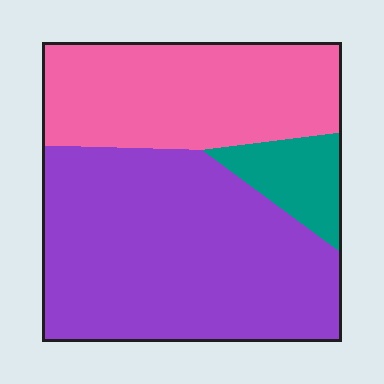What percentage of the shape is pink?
Pink covers roughly 35% of the shape.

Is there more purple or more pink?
Purple.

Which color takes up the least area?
Teal, at roughly 10%.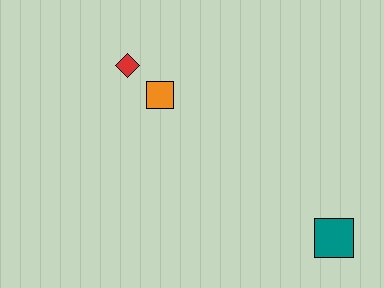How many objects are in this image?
There are 3 objects.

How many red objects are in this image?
There is 1 red object.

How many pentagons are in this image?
There are no pentagons.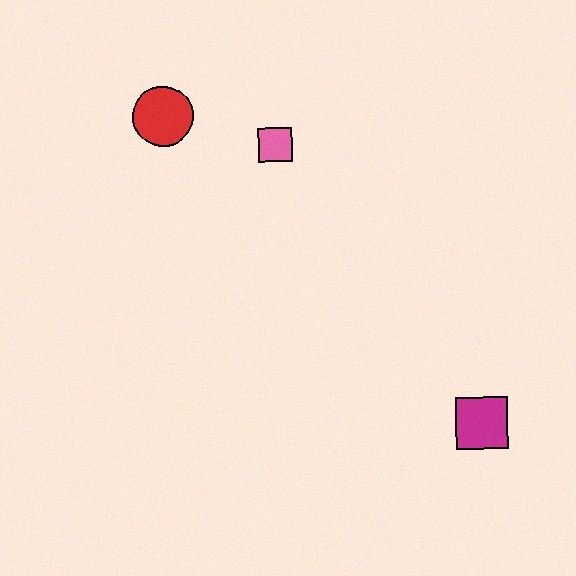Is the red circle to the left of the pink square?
Yes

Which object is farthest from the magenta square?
The red circle is farthest from the magenta square.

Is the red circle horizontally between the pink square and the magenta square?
No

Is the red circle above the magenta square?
Yes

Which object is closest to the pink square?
The red circle is closest to the pink square.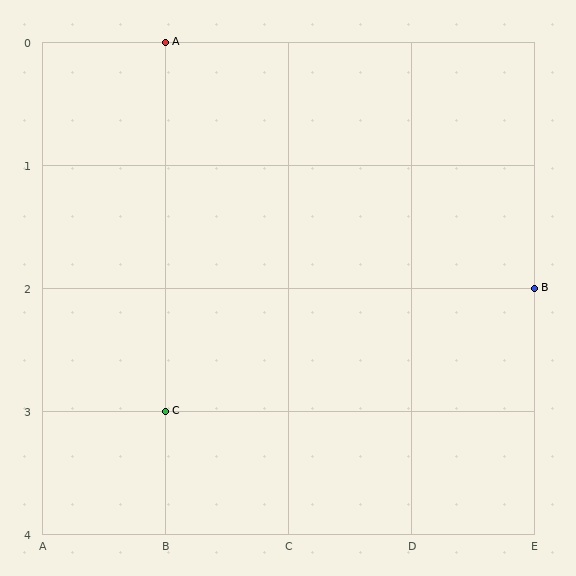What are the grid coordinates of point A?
Point A is at grid coordinates (B, 0).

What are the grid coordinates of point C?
Point C is at grid coordinates (B, 3).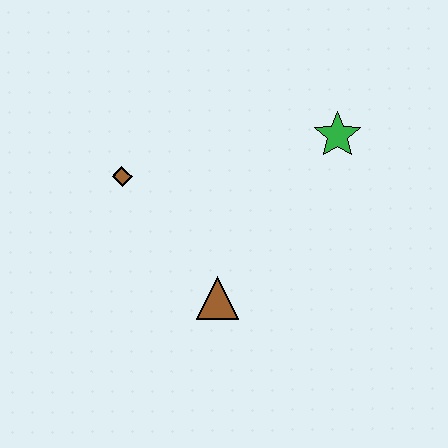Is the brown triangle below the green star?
Yes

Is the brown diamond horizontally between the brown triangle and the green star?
No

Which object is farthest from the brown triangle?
The green star is farthest from the brown triangle.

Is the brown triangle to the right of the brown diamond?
Yes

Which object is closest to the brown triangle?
The brown diamond is closest to the brown triangle.